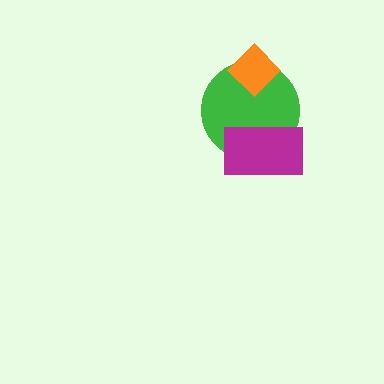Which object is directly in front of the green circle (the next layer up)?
The orange diamond is directly in front of the green circle.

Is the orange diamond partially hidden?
No, no other shape covers it.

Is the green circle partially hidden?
Yes, it is partially covered by another shape.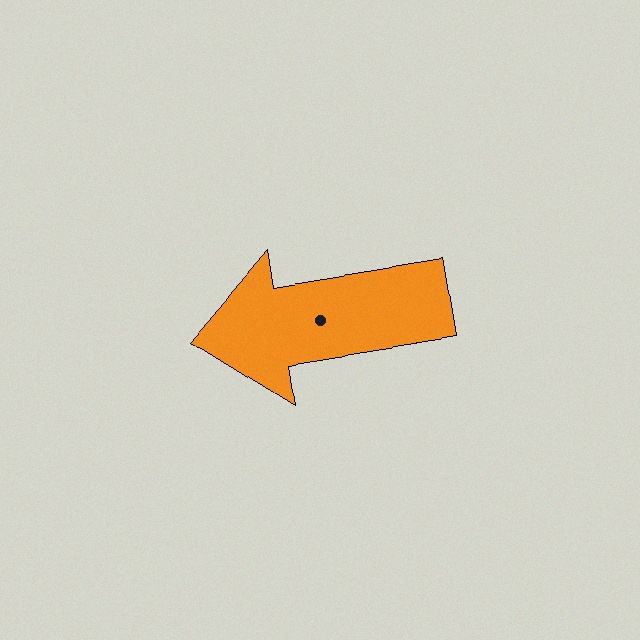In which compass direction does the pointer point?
West.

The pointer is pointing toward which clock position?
Roughly 9 o'clock.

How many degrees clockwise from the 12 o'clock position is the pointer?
Approximately 261 degrees.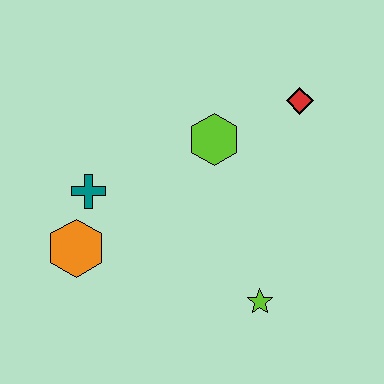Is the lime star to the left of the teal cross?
No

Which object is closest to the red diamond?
The lime hexagon is closest to the red diamond.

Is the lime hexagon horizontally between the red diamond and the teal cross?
Yes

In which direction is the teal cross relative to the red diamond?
The teal cross is to the left of the red diamond.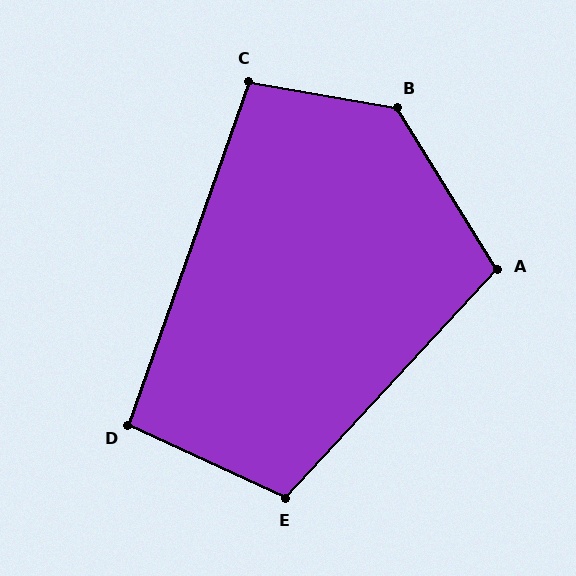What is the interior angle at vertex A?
Approximately 105 degrees (obtuse).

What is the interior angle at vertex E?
Approximately 108 degrees (obtuse).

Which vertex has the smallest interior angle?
D, at approximately 96 degrees.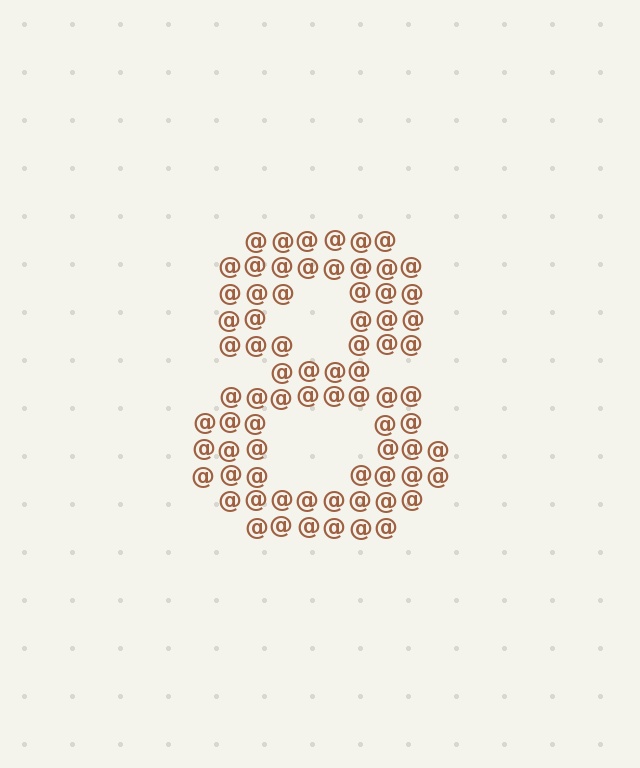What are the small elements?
The small elements are at signs.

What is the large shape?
The large shape is the digit 8.